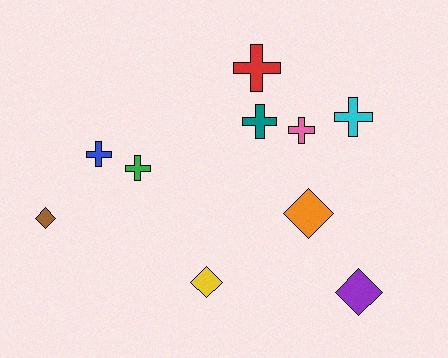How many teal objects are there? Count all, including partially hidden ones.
There is 1 teal object.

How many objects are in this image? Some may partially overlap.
There are 10 objects.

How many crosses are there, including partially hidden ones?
There are 6 crosses.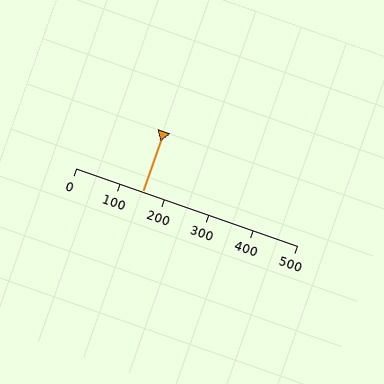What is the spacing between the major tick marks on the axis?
The major ticks are spaced 100 apart.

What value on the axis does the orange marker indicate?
The marker indicates approximately 150.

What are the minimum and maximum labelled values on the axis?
The axis runs from 0 to 500.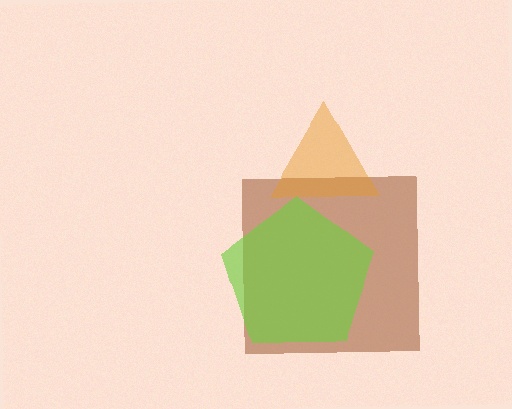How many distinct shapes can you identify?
There are 3 distinct shapes: a brown square, an orange triangle, a lime pentagon.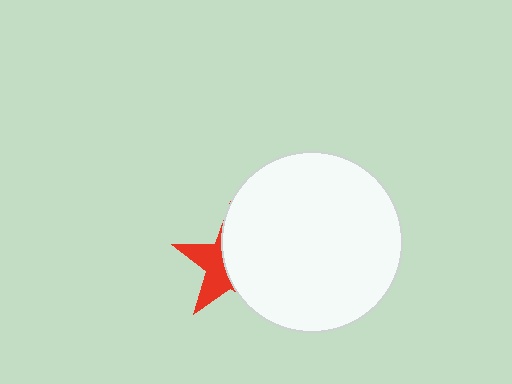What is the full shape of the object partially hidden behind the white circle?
The partially hidden object is a red star.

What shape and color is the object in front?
The object in front is a white circle.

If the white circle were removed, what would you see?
You would see the complete red star.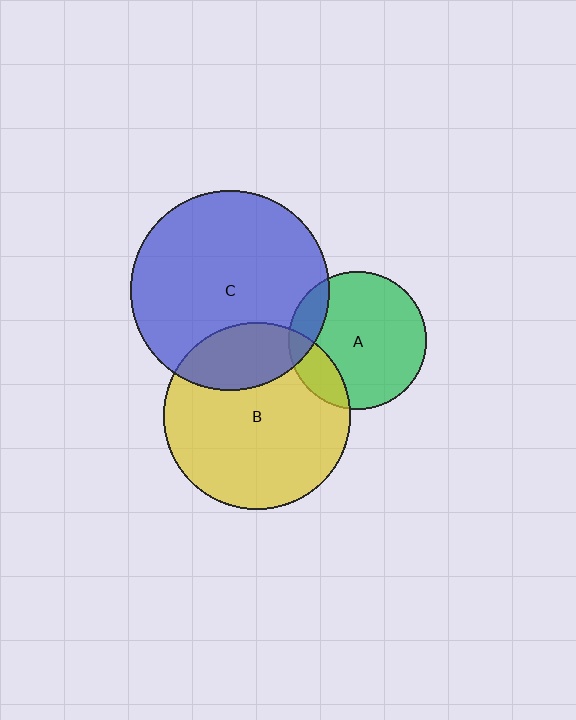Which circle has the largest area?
Circle C (blue).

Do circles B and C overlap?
Yes.